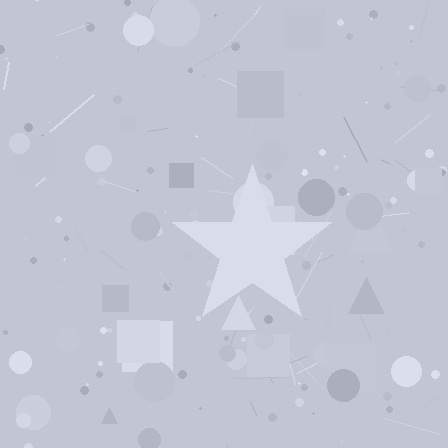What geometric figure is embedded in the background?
A star is embedded in the background.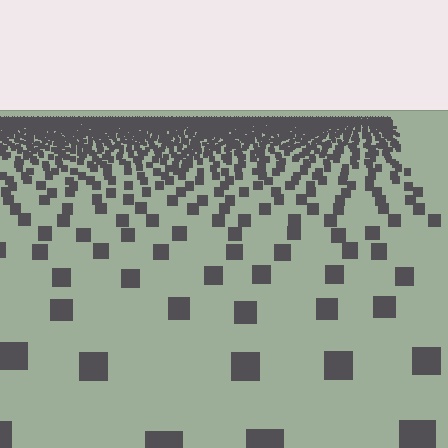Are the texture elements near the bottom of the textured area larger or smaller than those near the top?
Larger. Near the bottom, elements are closer to the viewer and appear at a bigger on-screen size.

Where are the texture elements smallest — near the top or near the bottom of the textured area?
Near the top.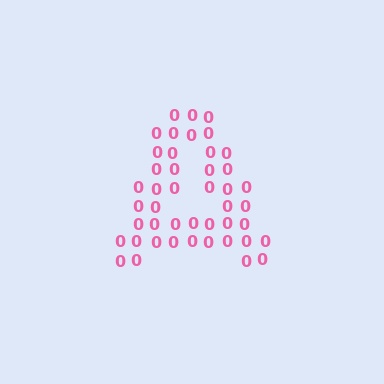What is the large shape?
The large shape is the letter A.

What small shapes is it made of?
It is made of small digit 0's.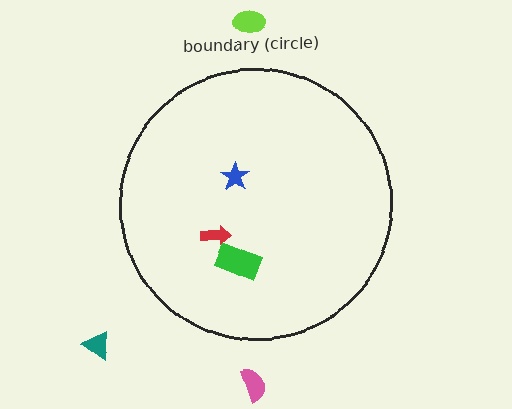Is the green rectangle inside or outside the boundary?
Inside.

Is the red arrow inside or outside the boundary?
Inside.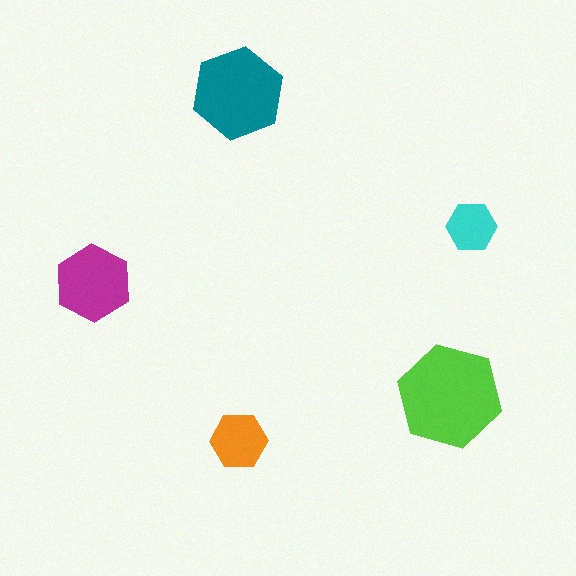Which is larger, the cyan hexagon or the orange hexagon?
The orange one.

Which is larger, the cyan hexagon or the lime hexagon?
The lime one.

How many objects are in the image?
There are 5 objects in the image.